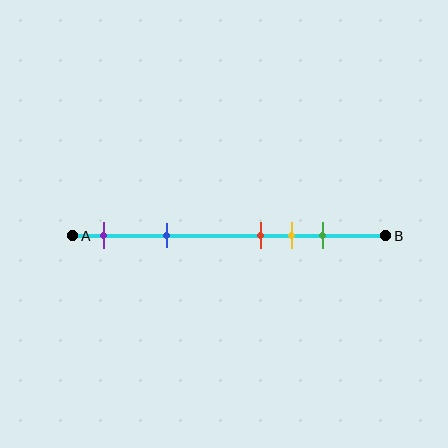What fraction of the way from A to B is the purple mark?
The purple mark is approximately 10% (0.1) of the way from A to B.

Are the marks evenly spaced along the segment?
No, the marks are not evenly spaced.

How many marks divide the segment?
There are 5 marks dividing the segment.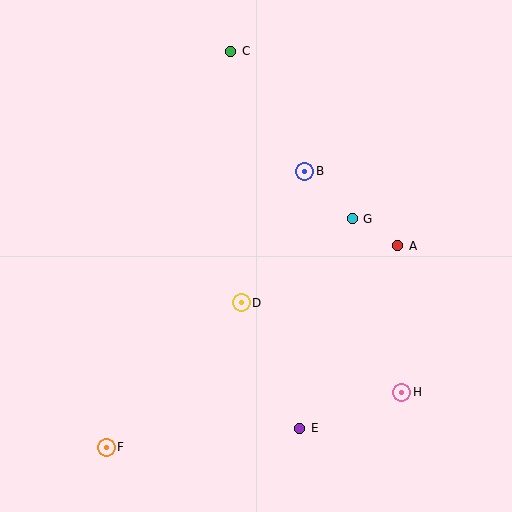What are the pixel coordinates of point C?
Point C is at (231, 51).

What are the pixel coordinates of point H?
Point H is at (402, 392).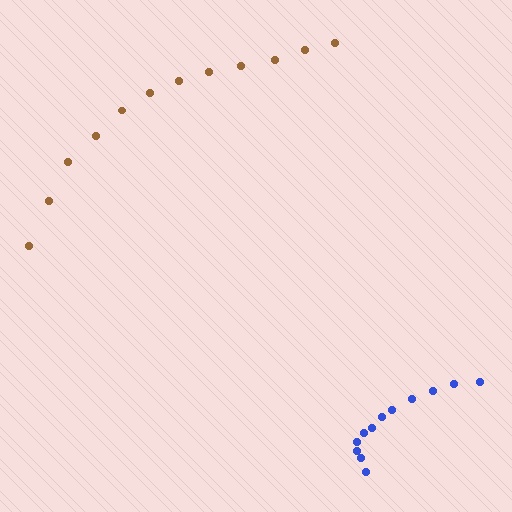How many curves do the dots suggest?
There are 2 distinct paths.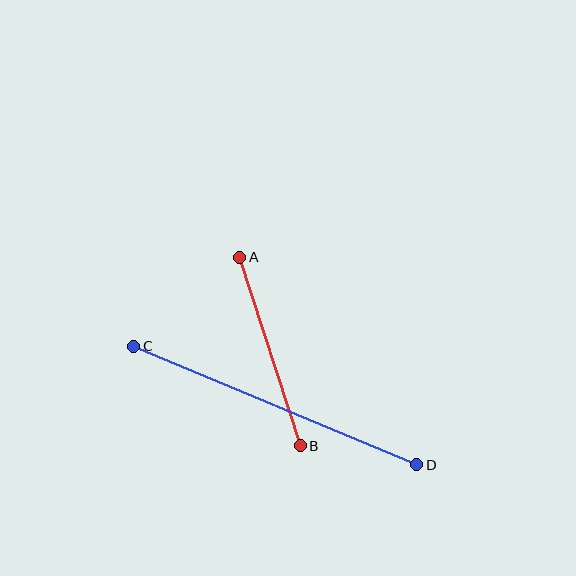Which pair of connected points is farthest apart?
Points C and D are farthest apart.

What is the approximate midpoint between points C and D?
The midpoint is at approximately (275, 406) pixels.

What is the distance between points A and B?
The distance is approximately 198 pixels.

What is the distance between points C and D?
The distance is approximately 307 pixels.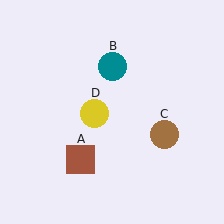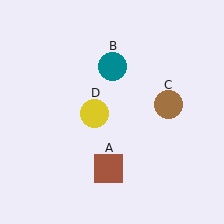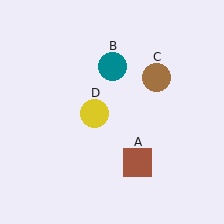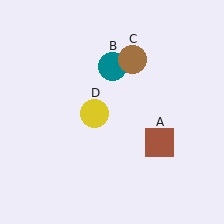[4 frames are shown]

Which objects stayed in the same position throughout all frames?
Teal circle (object B) and yellow circle (object D) remained stationary.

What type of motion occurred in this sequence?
The brown square (object A), brown circle (object C) rotated counterclockwise around the center of the scene.